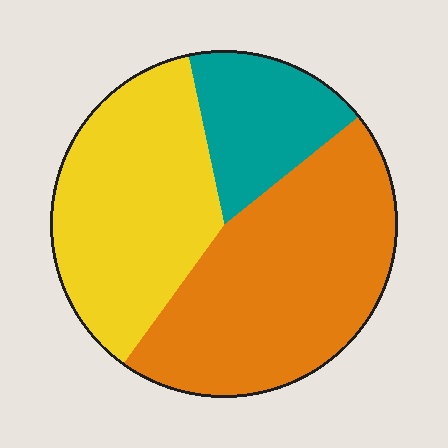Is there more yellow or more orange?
Orange.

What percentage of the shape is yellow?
Yellow takes up about three eighths (3/8) of the shape.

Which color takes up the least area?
Teal, at roughly 20%.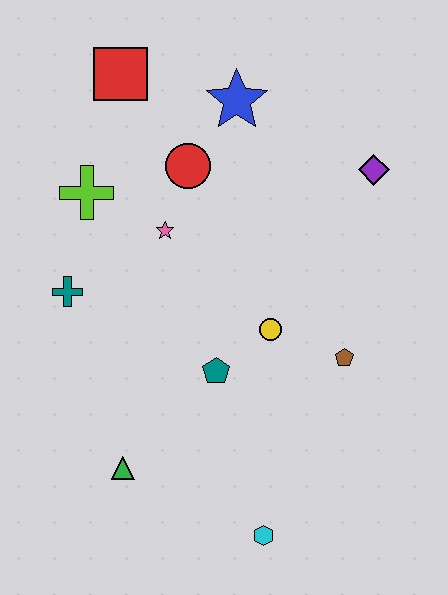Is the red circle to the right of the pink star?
Yes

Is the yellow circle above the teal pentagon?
Yes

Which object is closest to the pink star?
The red circle is closest to the pink star.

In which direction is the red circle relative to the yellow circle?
The red circle is above the yellow circle.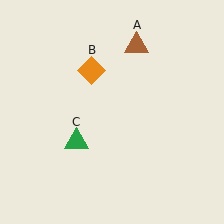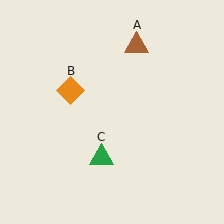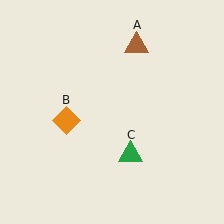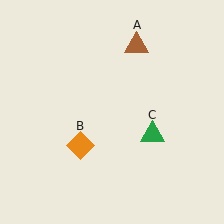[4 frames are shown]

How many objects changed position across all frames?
2 objects changed position: orange diamond (object B), green triangle (object C).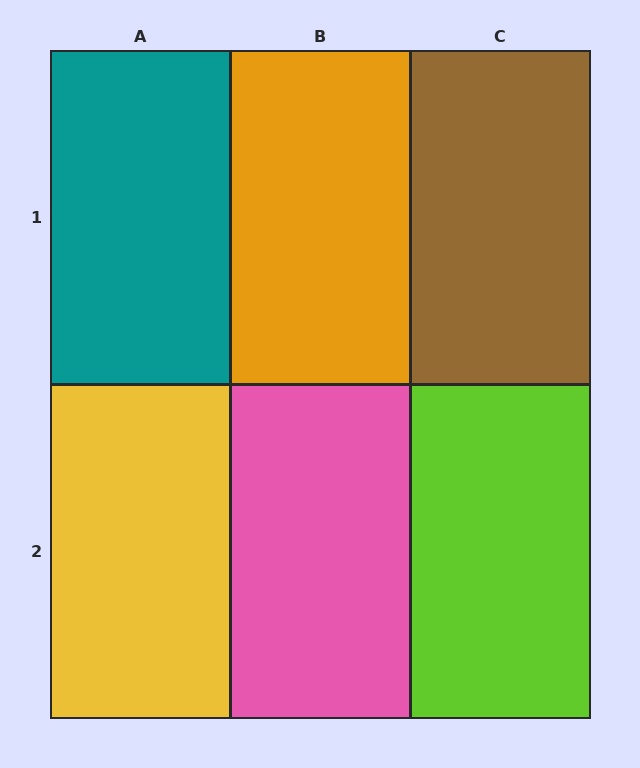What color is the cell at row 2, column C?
Lime.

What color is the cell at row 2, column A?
Yellow.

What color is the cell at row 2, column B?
Pink.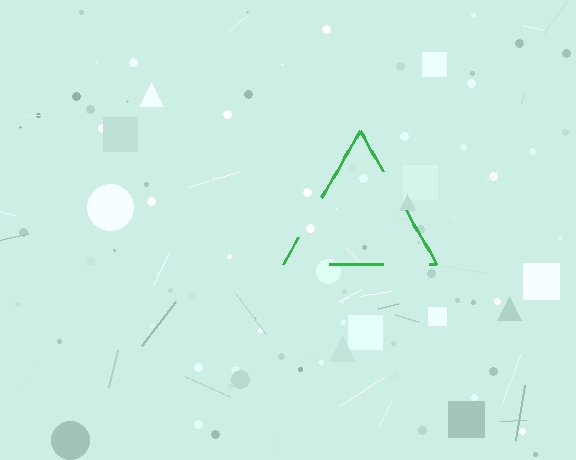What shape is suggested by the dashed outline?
The dashed outline suggests a triangle.